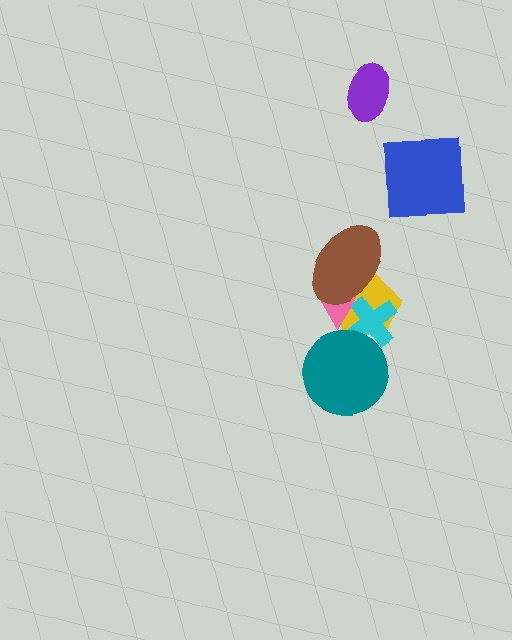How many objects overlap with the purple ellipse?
0 objects overlap with the purple ellipse.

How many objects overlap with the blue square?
0 objects overlap with the blue square.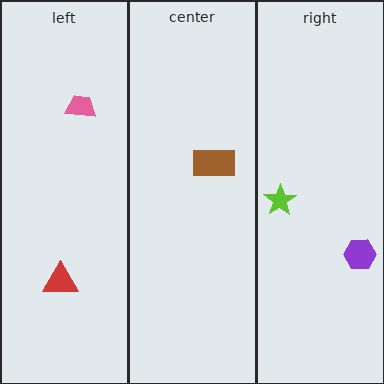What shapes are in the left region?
The red triangle, the pink trapezoid.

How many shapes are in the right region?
2.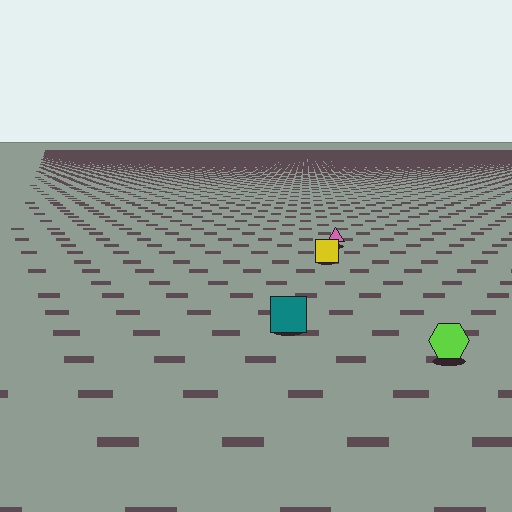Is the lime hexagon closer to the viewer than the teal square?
Yes. The lime hexagon is closer — you can tell from the texture gradient: the ground texture is coarser near it.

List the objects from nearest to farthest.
From nearest to farthest: the lime hexagon, the teal square, the yellow square, the pink triangle.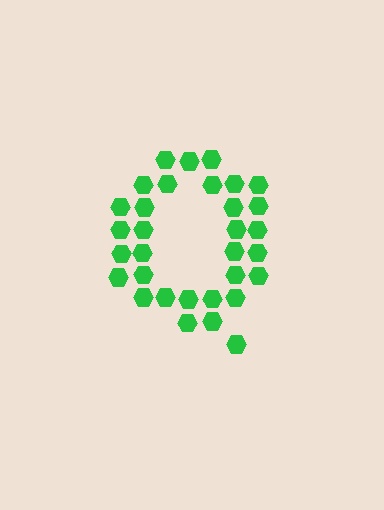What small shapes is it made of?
It is made of small hexagons.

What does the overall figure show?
The overall figure shows the letter Q.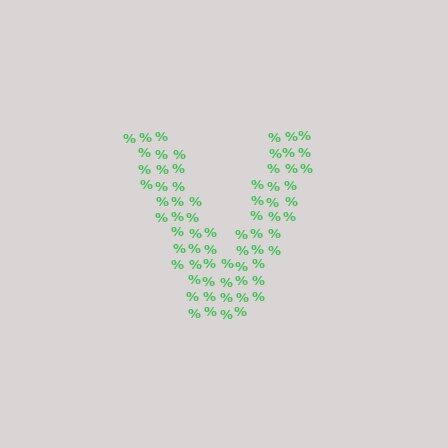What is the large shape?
The large shape is the letter V.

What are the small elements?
The small elements are percent signs.